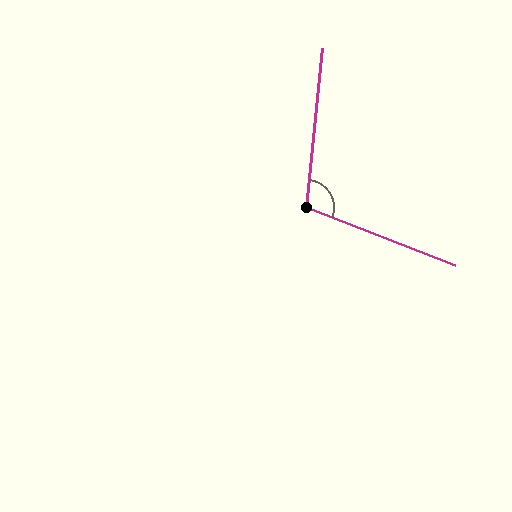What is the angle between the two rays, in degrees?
Approximately 105 degrees.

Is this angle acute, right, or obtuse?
It is obtuse.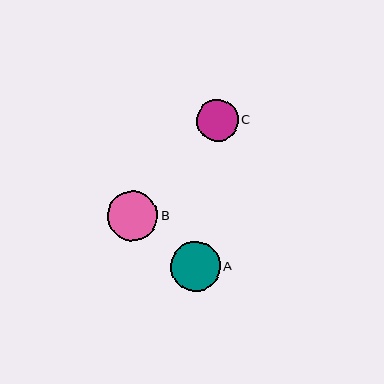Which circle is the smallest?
Circle C is the smallest with a size of approximately 42 pixels.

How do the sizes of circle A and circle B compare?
Circle A and circle B are approximately the same size.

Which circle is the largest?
Circle A is the largest with a size of approximately 50 pixels.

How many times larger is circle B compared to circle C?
Circle B is approximately 1.2 times the size of circle C.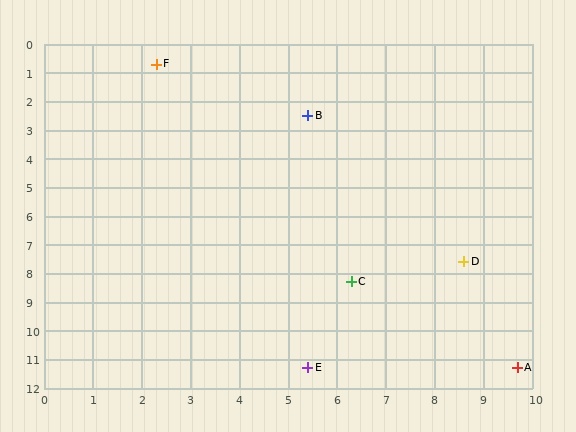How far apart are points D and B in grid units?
Points D and B are about 6.0 grid units apart.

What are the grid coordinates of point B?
Point B is at approximately (5.4, 2.5).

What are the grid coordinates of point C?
Point C is at approximately (6.3, 8.3).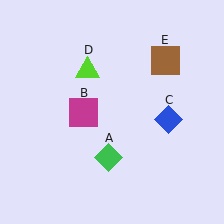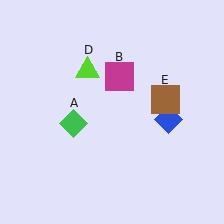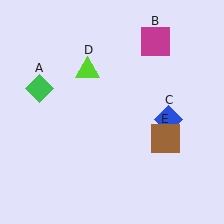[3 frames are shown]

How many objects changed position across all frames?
3 objects changed position: green diamond (object A), magenta square (object B), brown square (object E).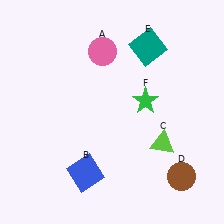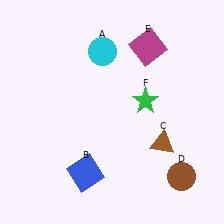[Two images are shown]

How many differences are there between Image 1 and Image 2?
There are 3 differences between the two images.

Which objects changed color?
A changed from pink to cyan. C changed from lime to brown. E changed from teal to magenta.